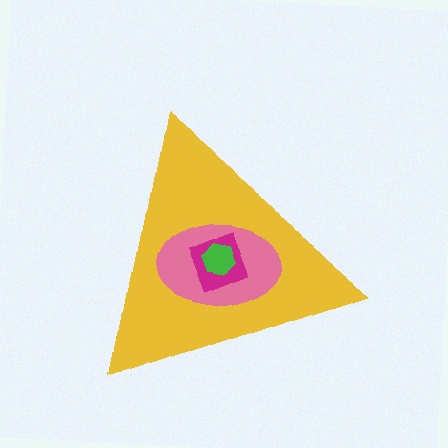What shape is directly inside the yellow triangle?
The pink ellipse.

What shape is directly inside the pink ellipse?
The magenta square.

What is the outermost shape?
The yellow triangle.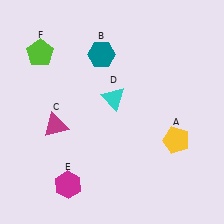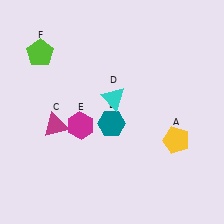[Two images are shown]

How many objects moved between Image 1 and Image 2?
2 objects moved between the two images.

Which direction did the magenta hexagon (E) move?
The magenta hexagon (E) moved up.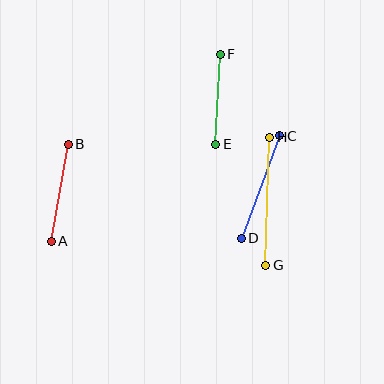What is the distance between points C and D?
The distance is approximately 109 pixels.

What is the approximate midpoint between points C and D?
The midpoint is at approximately (261, 187) pixels.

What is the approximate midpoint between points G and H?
The midpoint is at approximately (268, 201) pixels.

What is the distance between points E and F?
The distance is approximately 90 pixels.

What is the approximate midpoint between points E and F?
The midpoint is at approximately (218, 99) pixels.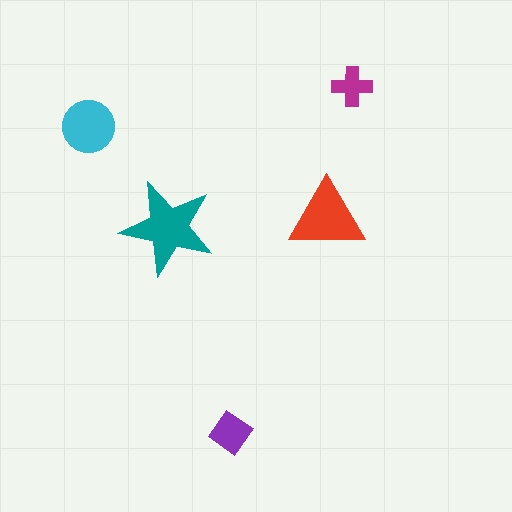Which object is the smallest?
The magenta cross.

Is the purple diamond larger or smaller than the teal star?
Smaller.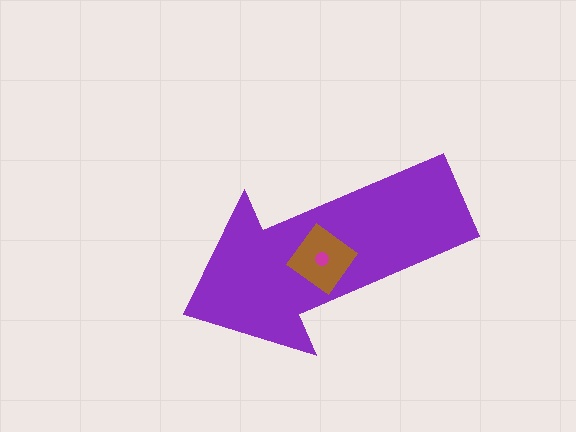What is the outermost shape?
The purple arrow.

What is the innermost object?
The magenta circle.